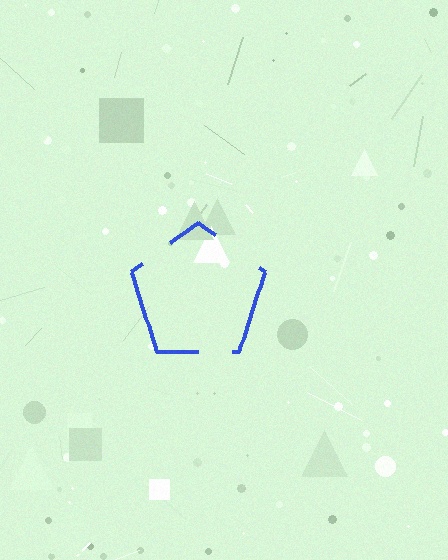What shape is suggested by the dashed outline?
The dashed outline suggests a pentagon.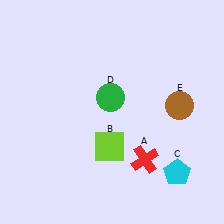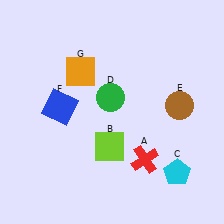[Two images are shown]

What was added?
A blue square (F), an orange square (G) were added in Image 2.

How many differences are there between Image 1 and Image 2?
There are 2 differences between the two images.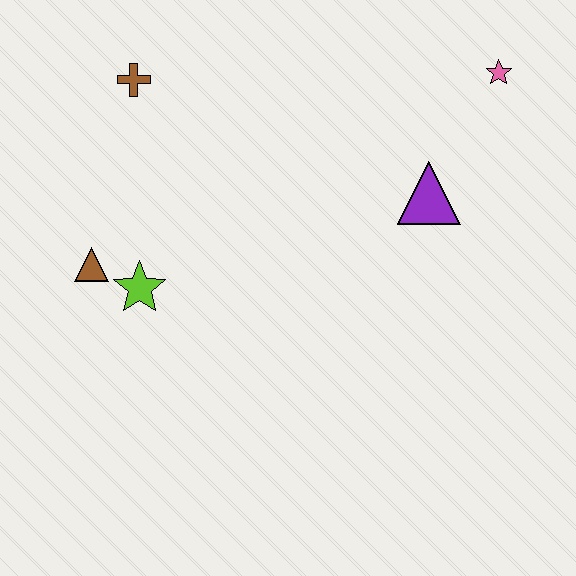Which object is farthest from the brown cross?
The pink star is farthest from the brown cross.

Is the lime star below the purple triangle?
Yes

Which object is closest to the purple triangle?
The pink star is closest to the purple triangle.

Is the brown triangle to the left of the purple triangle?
Yes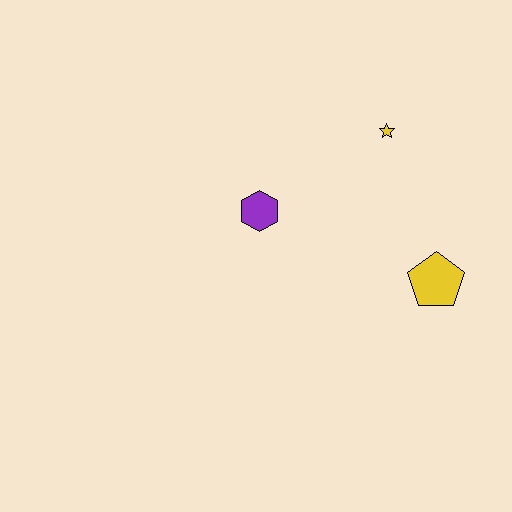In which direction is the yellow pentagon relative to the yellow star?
The yellow pentagon is below the yellow star.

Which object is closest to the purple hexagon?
The yellow star is closest to the purple hexagon.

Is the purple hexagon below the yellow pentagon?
No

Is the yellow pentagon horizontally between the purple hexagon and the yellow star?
No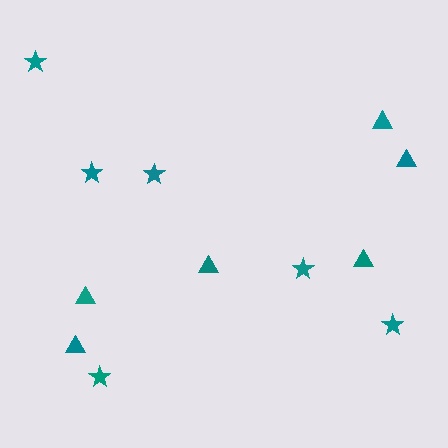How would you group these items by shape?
There are 2 groups: one group of stars (6) and one group of triangles (6).